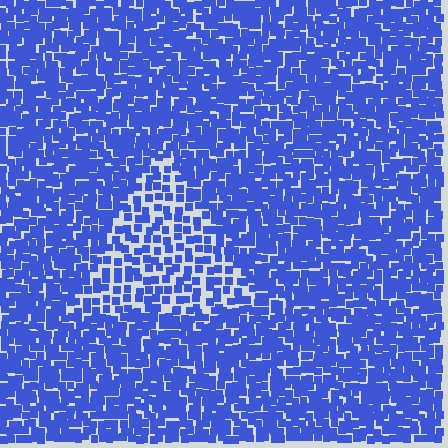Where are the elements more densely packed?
The elements are more densely packed outside the triangle boundary.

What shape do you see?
I see a triangle.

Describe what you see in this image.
The image contains small blue elements arranged at two different densities. A triangle-shaped region is visible where the elements are less densely packed than the surrounding area.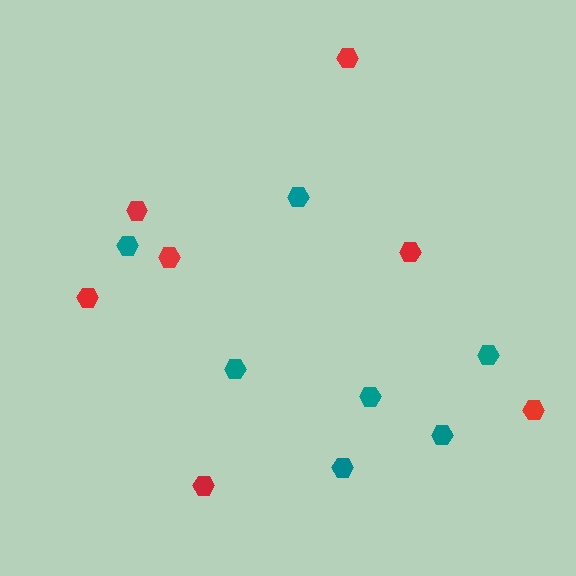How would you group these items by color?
There are 2 groups: one group of teal hexagons (7) and one group of red hexagons (7).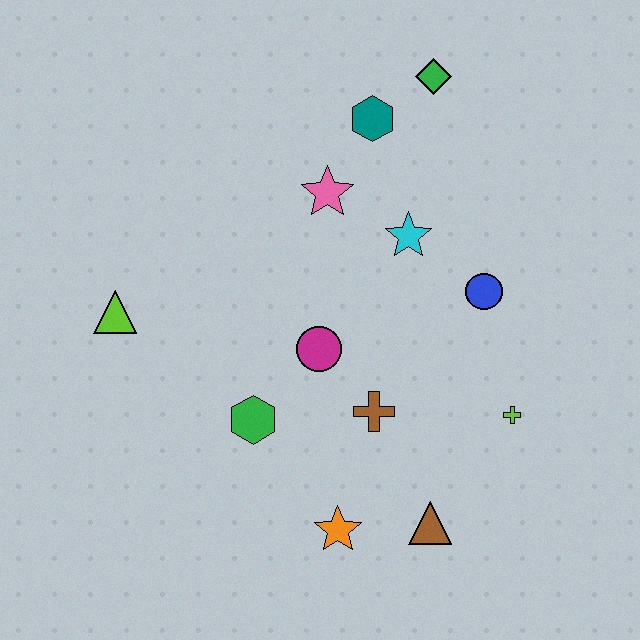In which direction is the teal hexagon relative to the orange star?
The teal hexagon is above the orange star.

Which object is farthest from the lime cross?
The lime triangle is farthest from the lime cross.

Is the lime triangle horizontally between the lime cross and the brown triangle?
No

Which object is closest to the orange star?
The brown triangle is closest to the orange star.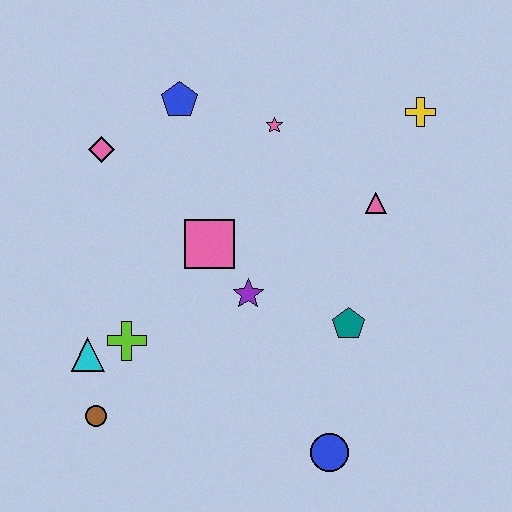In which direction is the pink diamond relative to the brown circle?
The pink diamond is above the brown circle.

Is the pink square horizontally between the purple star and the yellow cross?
No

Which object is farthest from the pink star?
The brown circle is farthest from the pink star.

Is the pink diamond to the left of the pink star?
Yes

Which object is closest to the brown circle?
The cyan triangle is closest to the brown circle.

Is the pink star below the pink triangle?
No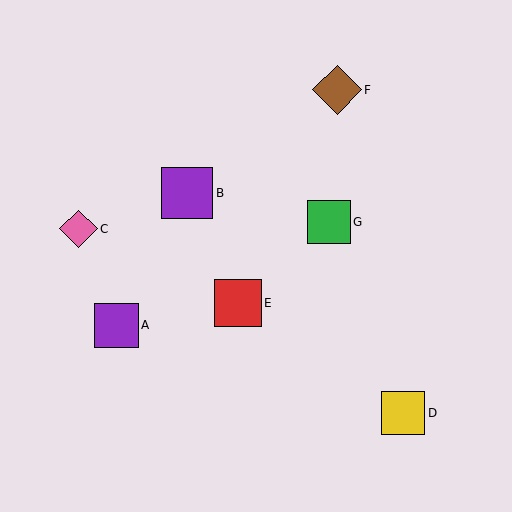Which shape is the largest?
The purple square (labeled B) is the largest.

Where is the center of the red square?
The center of the red square is at (238, 303).